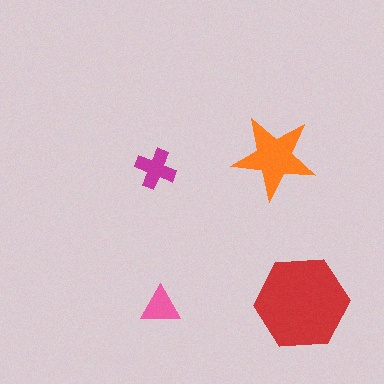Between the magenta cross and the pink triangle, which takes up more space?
The magenta cross.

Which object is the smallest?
The pink triangle.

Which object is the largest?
The red hexagon.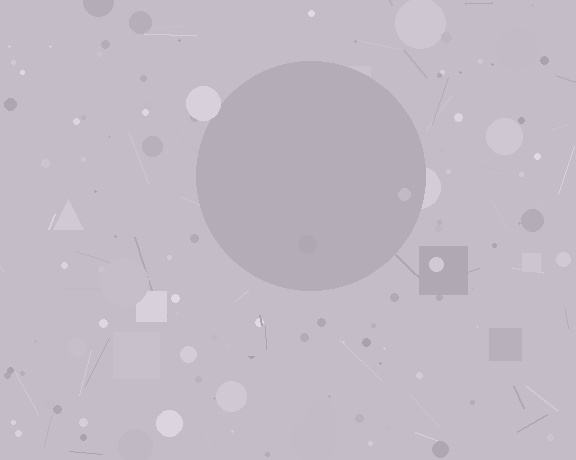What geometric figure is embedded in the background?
A circle is embedded in the background.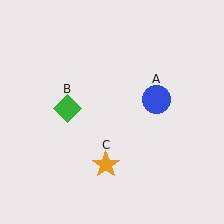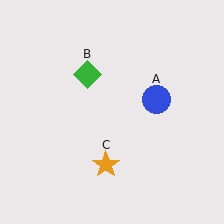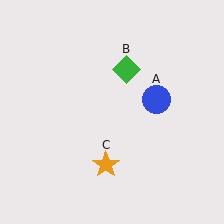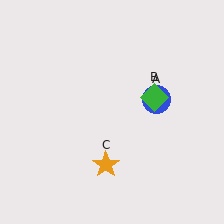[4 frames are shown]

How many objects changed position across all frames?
1 object changed position: green diamond (object B).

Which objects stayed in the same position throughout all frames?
Blue circle (object A) and orange star (object C) remained stationary.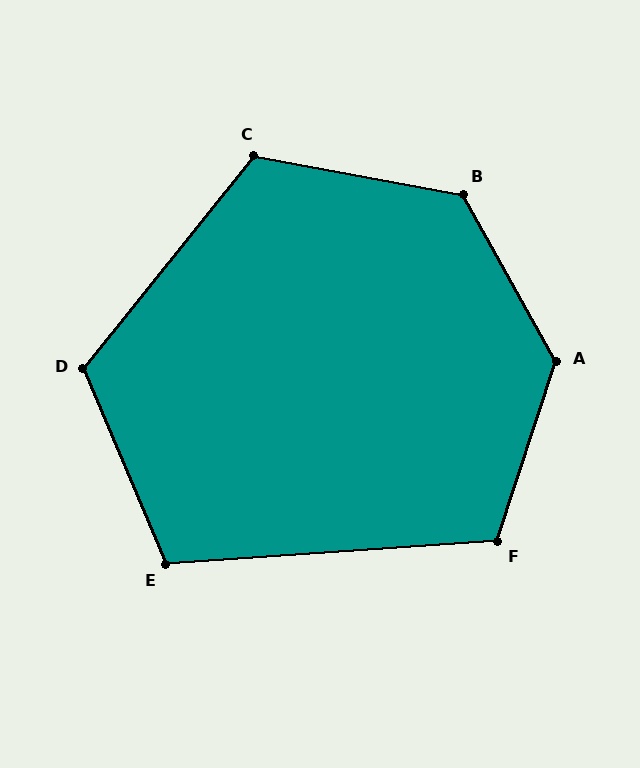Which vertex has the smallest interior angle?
E, at approximately 109 degrees.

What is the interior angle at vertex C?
Approximately 118 degrees (obtuse).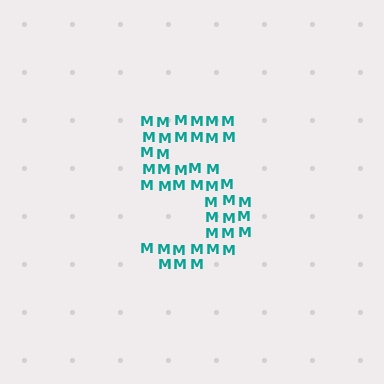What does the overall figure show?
The overall figure shows the digit 5.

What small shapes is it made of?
It is made of small letter M's.